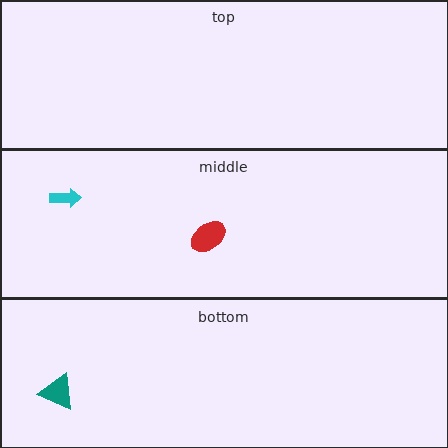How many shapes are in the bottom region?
1.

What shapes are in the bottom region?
The teal triangle.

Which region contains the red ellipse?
The middle region.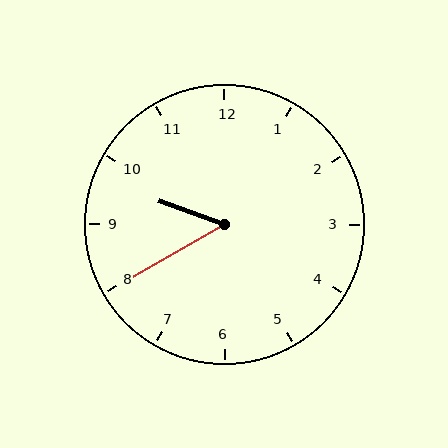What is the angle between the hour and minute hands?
Approximately 50 degrees.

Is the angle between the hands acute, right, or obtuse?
It is acute.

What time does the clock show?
9:40.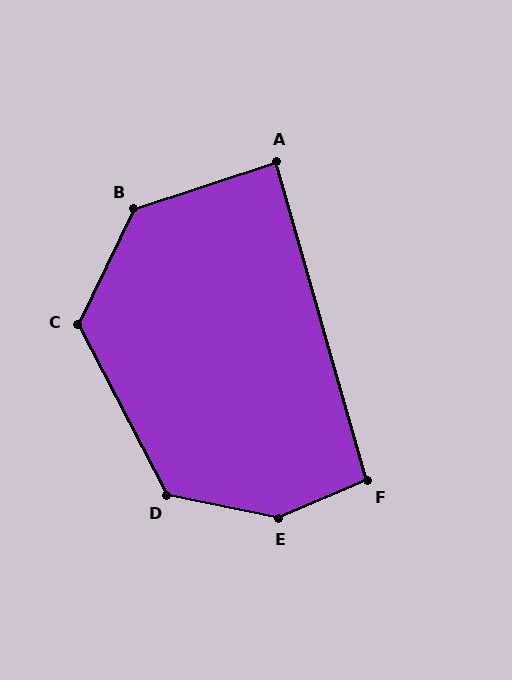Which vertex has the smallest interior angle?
A, at approximately 88 degrees.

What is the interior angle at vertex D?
Approximately 129 degrees (obtuse).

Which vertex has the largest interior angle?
E, at approximately 146 degrees.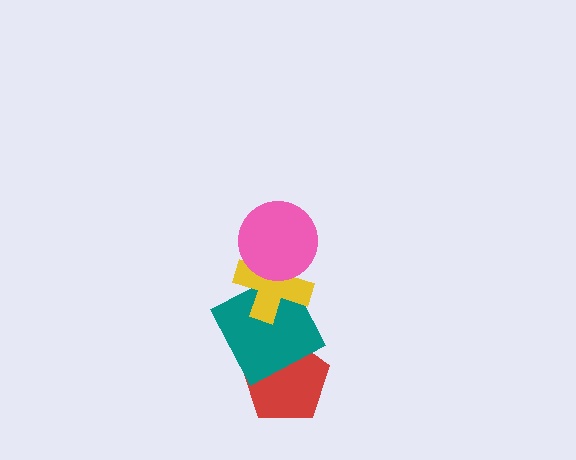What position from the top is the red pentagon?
The red pentagon is 4th from the top.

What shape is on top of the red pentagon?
The teal square is on top of the red pentagon.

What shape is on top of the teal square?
The yellow cross is on top of the teal square.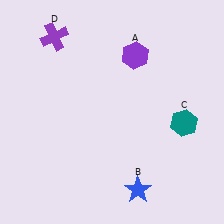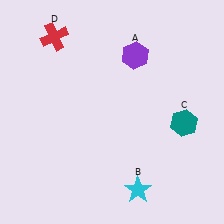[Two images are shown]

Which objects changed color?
B changed from blue to cyan. D changed from purple to red.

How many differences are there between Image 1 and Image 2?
There are 2 differences between the two images.